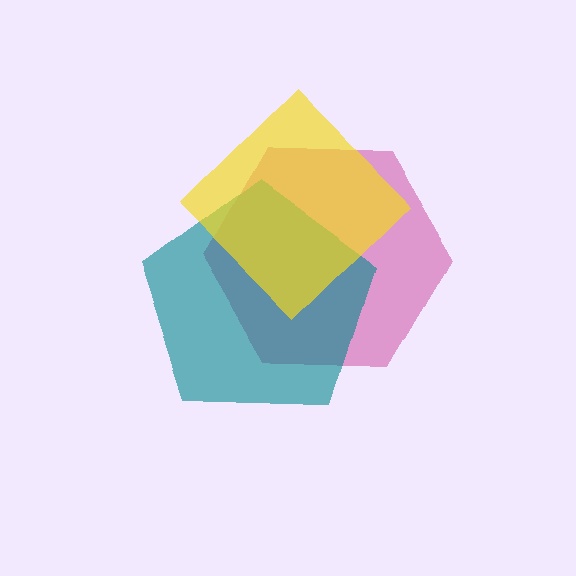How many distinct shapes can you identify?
There are 3 distinct shapes: a magenta hexagon, a teal pentagon, a yellow diamond.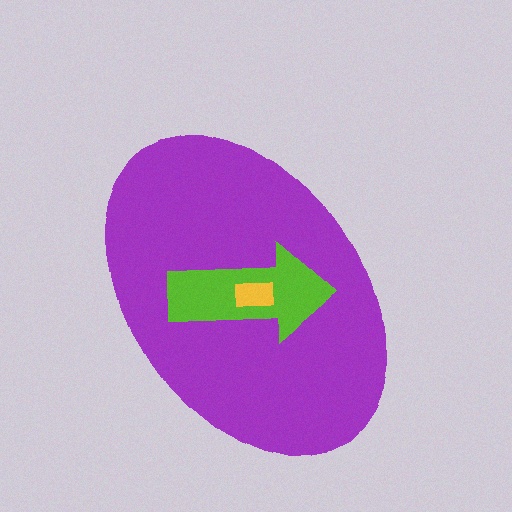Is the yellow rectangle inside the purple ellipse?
Yes.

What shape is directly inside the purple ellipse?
The lime arrow.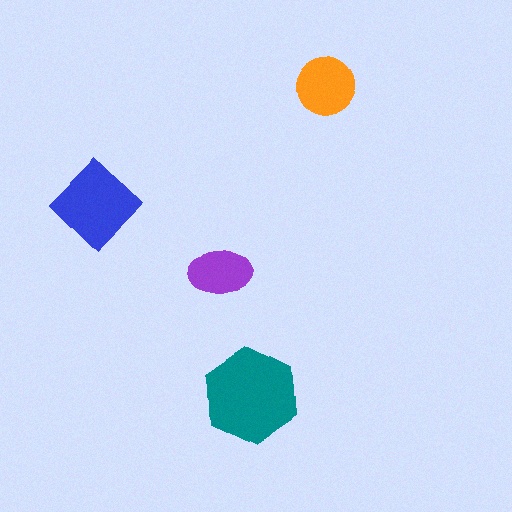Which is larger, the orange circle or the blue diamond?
The blue diamond.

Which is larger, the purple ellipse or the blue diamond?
The blue diamond.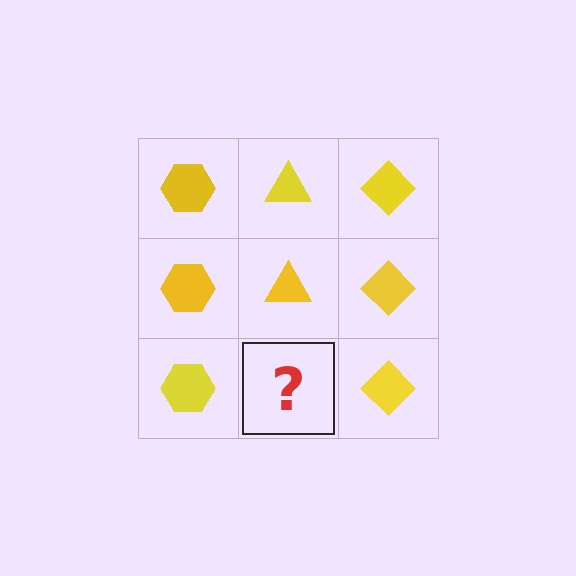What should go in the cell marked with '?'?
The missing cell should contain a yellow triangle.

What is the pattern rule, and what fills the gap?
The rule is that each column has a consistent shape. The gap should be filled with a yellow triangle.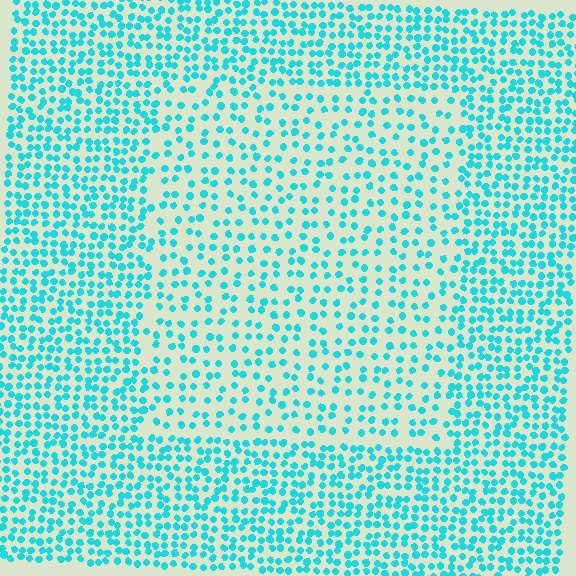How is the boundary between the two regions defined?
The boundary is defined by a change in element density (approximately 1.8x ratio). All elements are the same color, size, and shape.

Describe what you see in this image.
The image contains small cyan elements arranged at two different densities. A rectangle-shaped region is visible where the elements are less densely packed than the surrounding area.